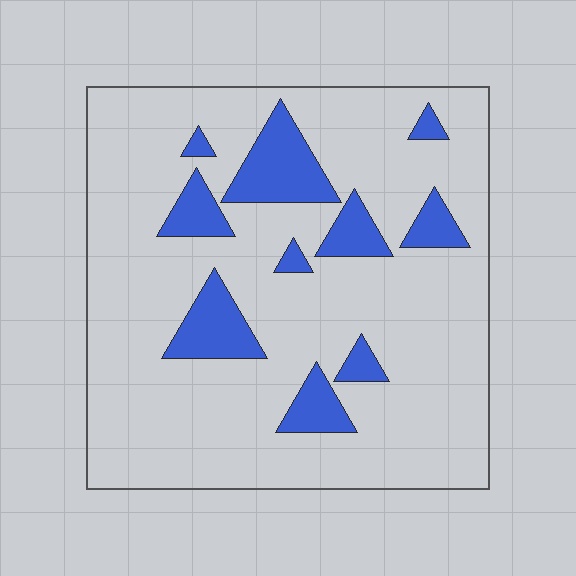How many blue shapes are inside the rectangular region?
10.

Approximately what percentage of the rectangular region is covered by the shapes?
Approximately 15%.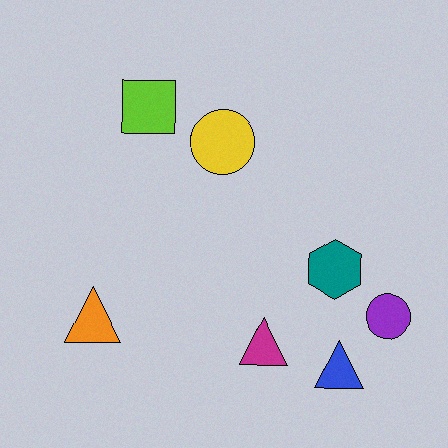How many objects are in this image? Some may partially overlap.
There are 7 objects.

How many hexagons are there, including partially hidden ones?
There is 1 hexagon.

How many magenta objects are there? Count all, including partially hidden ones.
There is 1 magenta object.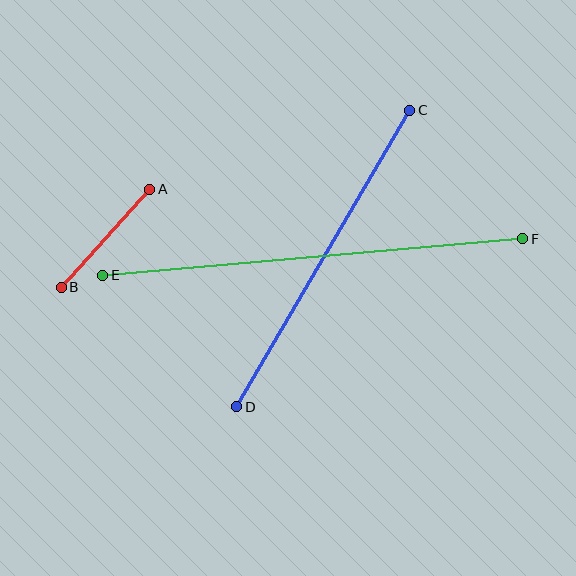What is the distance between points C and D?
The distance is approximately 343 pixels.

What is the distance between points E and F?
The distance is approximately 421 pixels.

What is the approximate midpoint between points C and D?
The midpoint is at approximately (323, 258) pixels.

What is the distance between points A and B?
The distance is approximately 132 pixels.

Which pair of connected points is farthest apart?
Points E and F are farthest apart.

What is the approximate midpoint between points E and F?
The midpoint is at approximately (313, 257) pixels.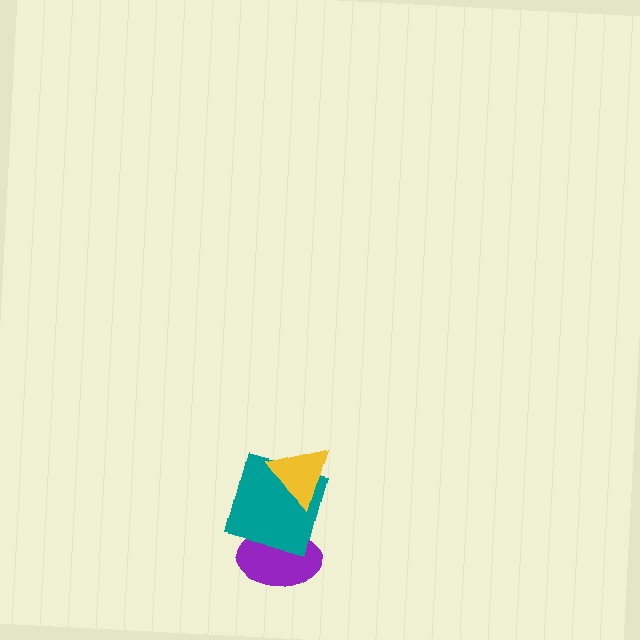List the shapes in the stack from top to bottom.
From top to bottom: the yellow triangle, the teal square, the purple ellipse.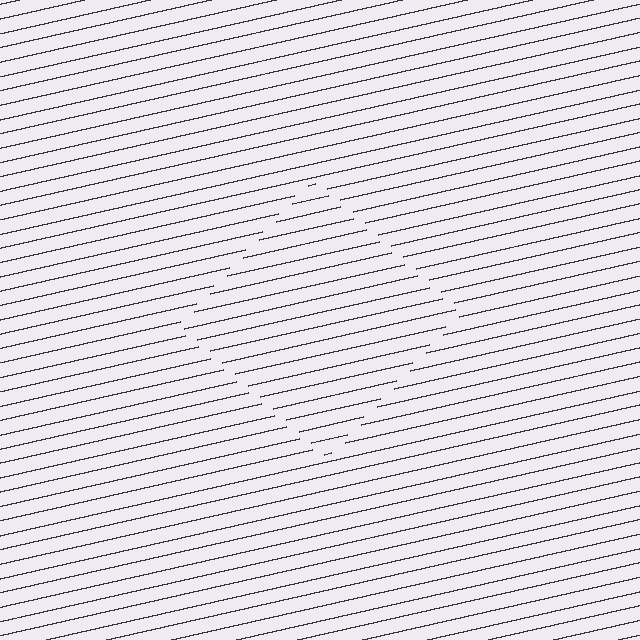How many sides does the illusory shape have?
4 sides — the line-ends trace a square.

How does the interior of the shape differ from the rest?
The interior of the shape contains the same grating, shifted by half a period — the contour is defined by the phase discontinuity where line-ends from the inner and outer gratings abut.